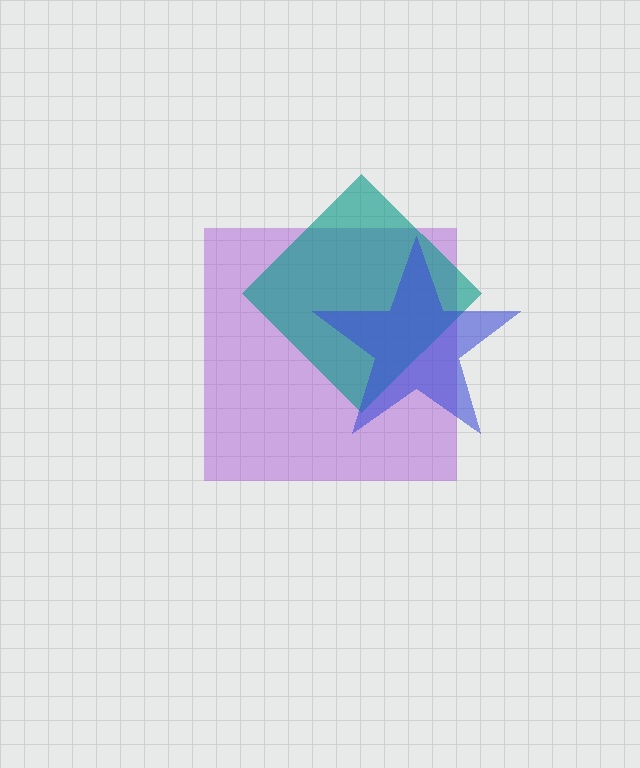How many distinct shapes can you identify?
There are 3 distinct shapes: a purple square, a teal diamond, a blue star.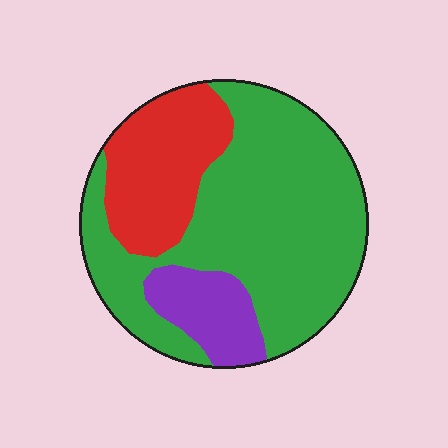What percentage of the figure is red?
Red takes up less than a quarter of the figure.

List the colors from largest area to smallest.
From largest to smallest: green, red, purple.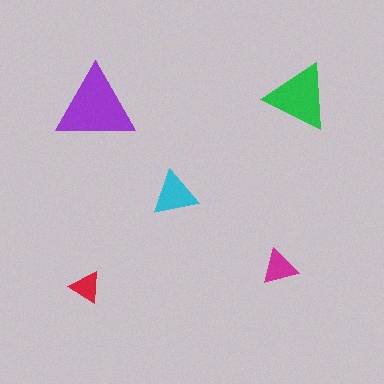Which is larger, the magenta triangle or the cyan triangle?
The cyan one.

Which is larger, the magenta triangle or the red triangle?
The magenta one.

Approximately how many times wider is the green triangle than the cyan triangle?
About 1.5 times wider.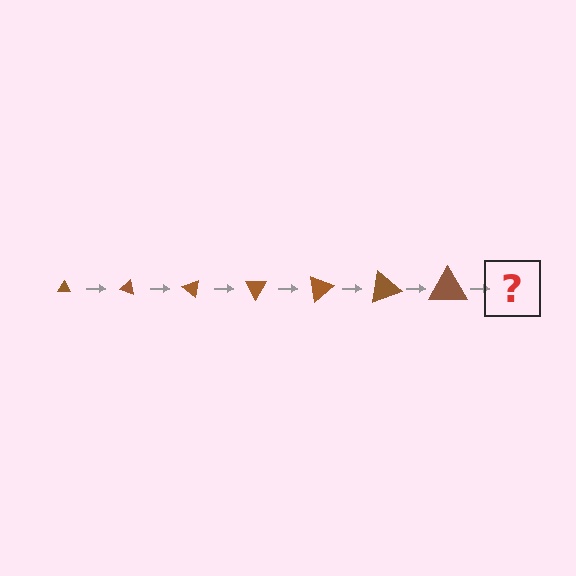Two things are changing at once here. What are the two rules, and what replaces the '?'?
The two rules are that the triangle grows larger each step and it rotates 20 degrees each step. The '?' should be a triangle, larger than the previous one and rotated 140 degrees from the start.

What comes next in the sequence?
The next element should be a triangle, larger than the previous one and rotated 140 degrees from the start.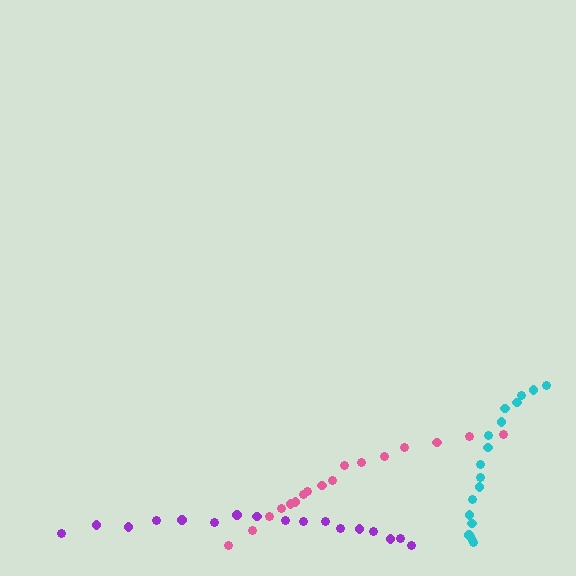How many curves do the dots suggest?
There are 3 distinct paths.